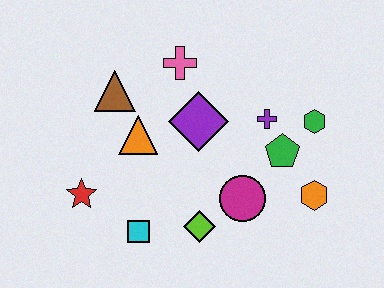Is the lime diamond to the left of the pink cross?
No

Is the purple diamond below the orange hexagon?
No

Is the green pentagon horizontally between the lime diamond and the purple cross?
No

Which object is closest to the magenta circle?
The lime diamond is closest to the magenta circle.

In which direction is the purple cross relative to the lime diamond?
The purple cross is above the lime diamond.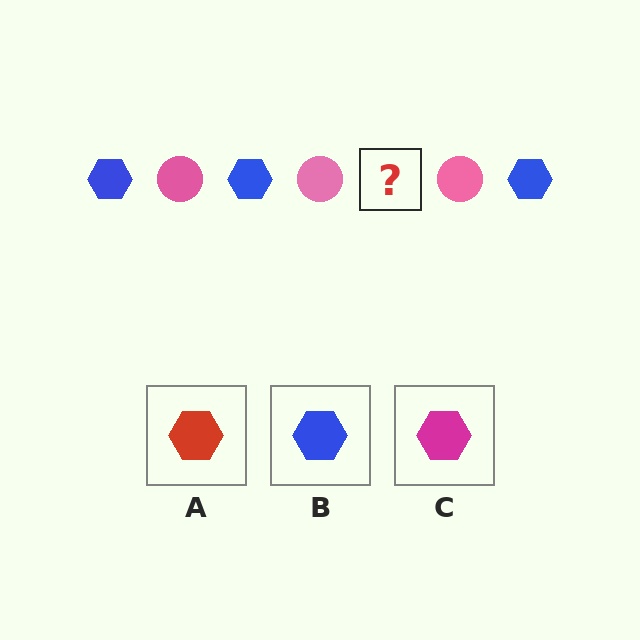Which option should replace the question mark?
Option B.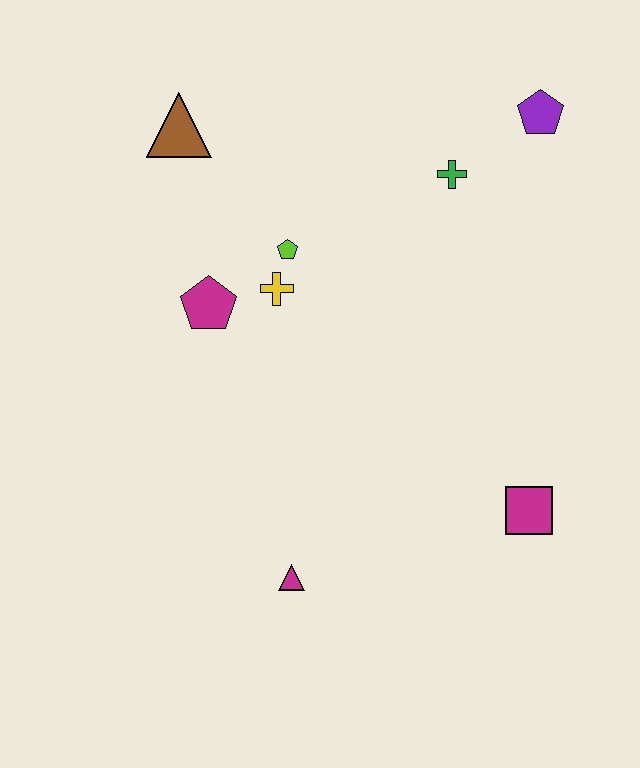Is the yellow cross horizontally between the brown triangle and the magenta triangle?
Yes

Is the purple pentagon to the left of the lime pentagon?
No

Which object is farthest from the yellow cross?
The magenta square is farthest from the yellow cross.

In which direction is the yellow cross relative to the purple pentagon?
The yellow cross is to the left of the purple pentagon.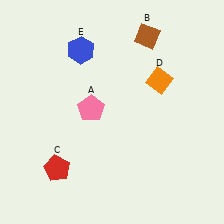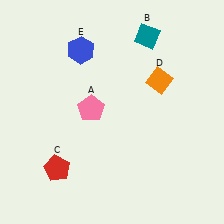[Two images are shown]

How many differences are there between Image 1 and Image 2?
There is 1 difference between the two images.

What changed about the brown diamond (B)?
In Image 1, B is brown. In Image 2, it changed to teal.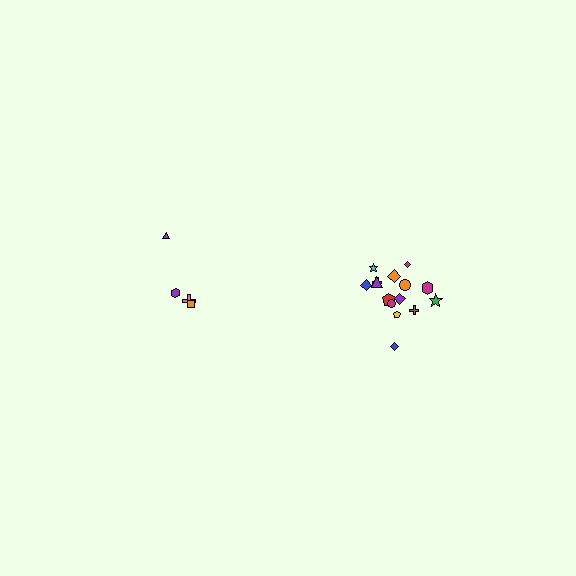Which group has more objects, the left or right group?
The right group.